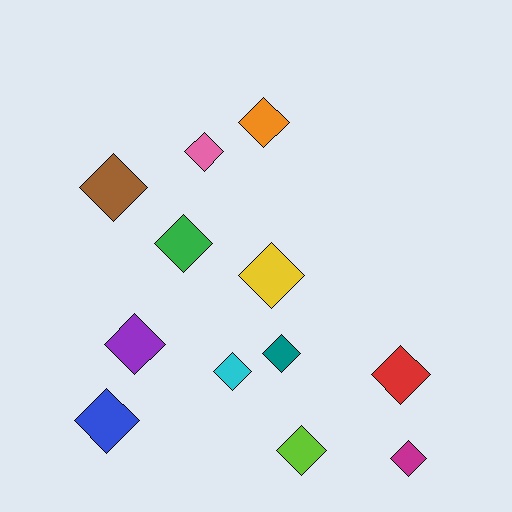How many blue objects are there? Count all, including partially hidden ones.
There is 1 blue object.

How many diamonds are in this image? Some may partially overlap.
There are 12 diamonds.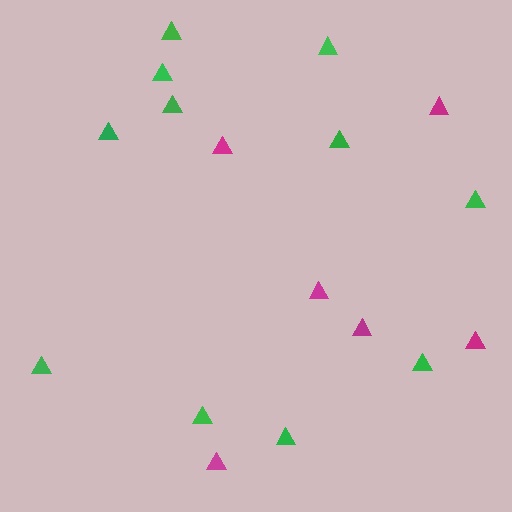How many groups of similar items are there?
There are 2 groups: one group of magenta triangles (6) and one group of green triangles (11).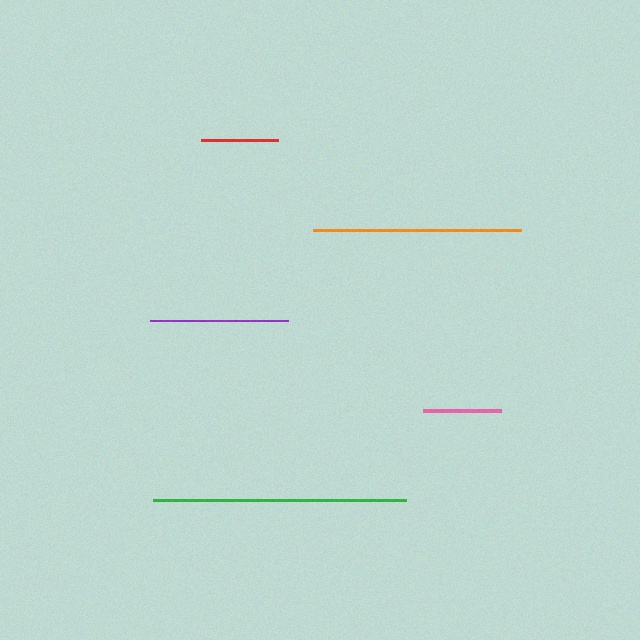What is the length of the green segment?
The green segment is approximately 253 pixels long.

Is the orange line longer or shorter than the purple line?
The orange line is longer than the purple line.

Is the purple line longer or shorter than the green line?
The green line is longer than the purple line.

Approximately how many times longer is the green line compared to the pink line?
The green line is approximately 3.2 times the length of the pink line.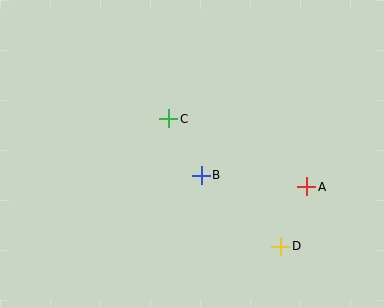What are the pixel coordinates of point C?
Point C is at (169, 119).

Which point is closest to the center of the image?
Point B at (201, 175) is closest to the center.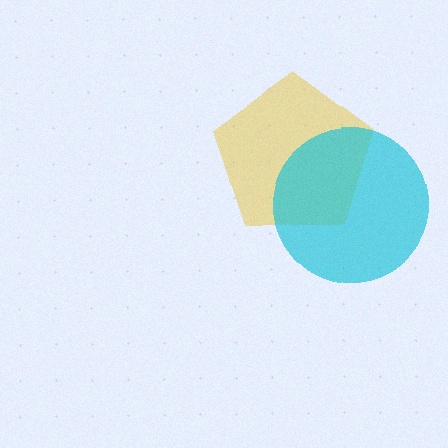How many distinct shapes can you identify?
There are 2 distinct shapes: a yellow pentagon, a cyan circle.